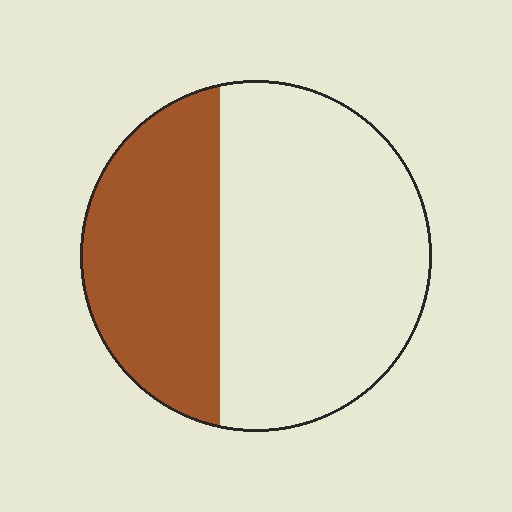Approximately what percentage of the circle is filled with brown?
Approximately 35%.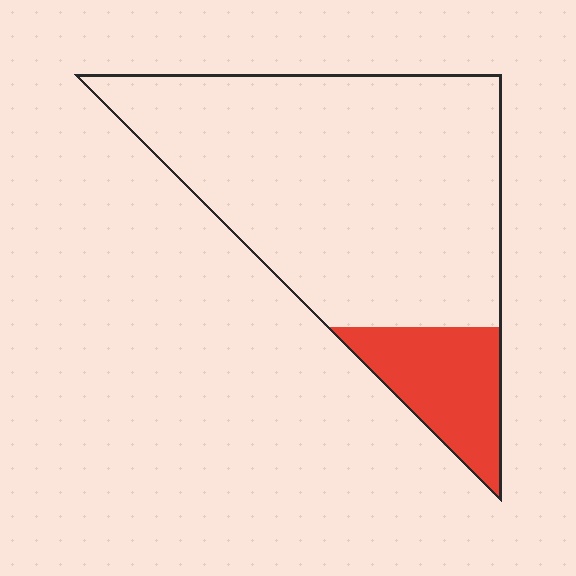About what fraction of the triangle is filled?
About one sixth (1/6).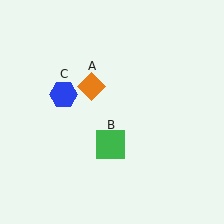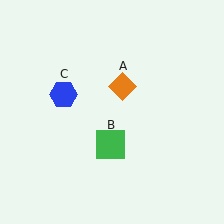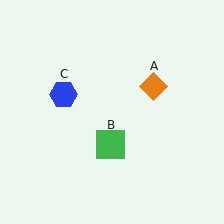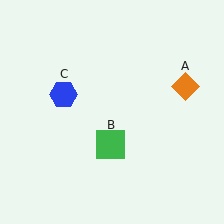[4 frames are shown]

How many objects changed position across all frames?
1 object changed position: orange diamond (object A).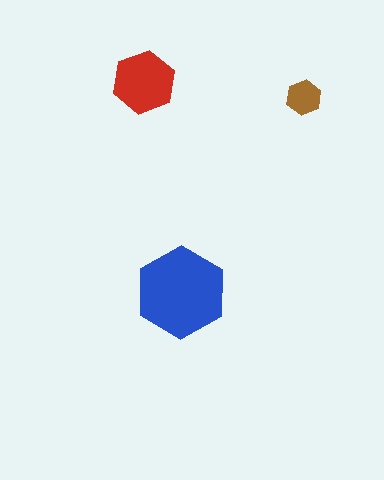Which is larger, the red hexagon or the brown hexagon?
The red one.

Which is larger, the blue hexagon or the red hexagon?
The blue one.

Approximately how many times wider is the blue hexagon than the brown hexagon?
About 2.5 times wider.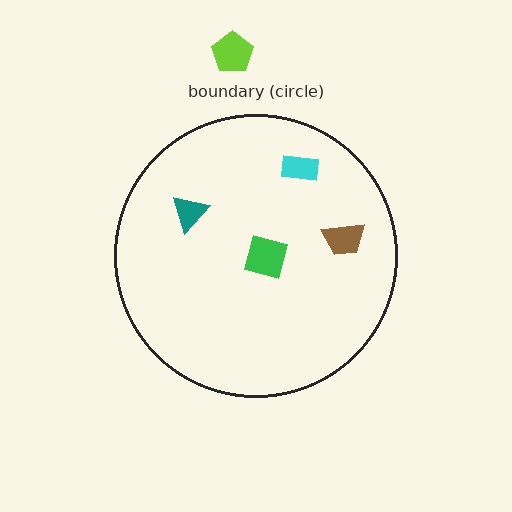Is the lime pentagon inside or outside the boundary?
Outside.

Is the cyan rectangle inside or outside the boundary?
Inside.